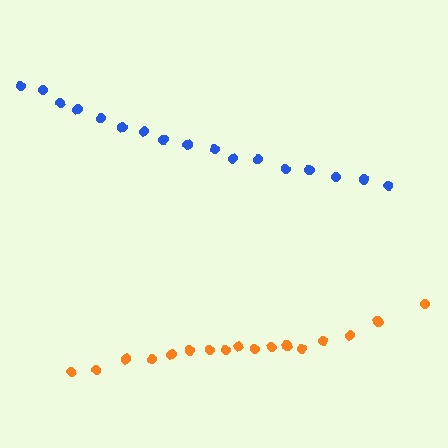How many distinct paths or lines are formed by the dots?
There are 2 distinct paths.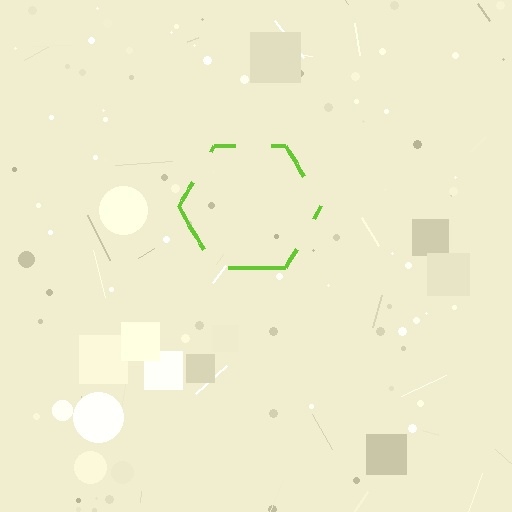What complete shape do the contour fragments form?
The contour fragments form a hexagon.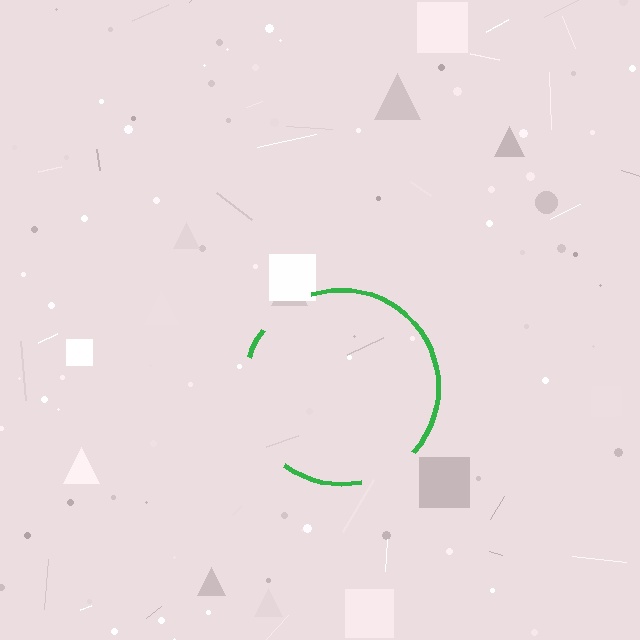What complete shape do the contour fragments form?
The contour fragments form a circle.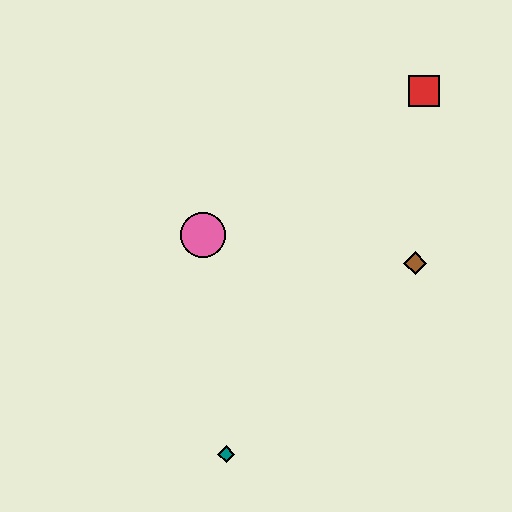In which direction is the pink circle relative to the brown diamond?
The pink circle is to the left of the brown diamond.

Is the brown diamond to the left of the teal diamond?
No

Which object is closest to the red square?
The brown diamond is closest to the red square.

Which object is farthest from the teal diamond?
The red square is farthest from the teal diamond.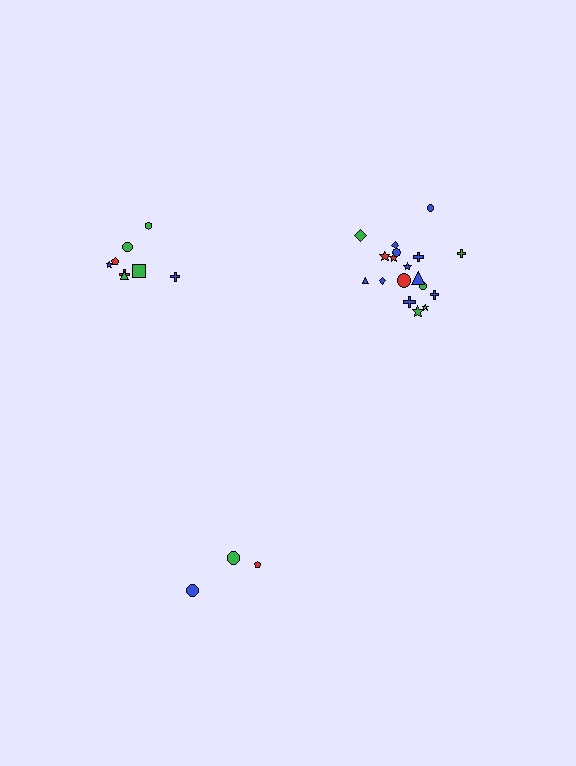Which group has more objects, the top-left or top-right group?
The top-right group.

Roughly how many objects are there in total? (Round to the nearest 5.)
Roughly 30 objects in total.